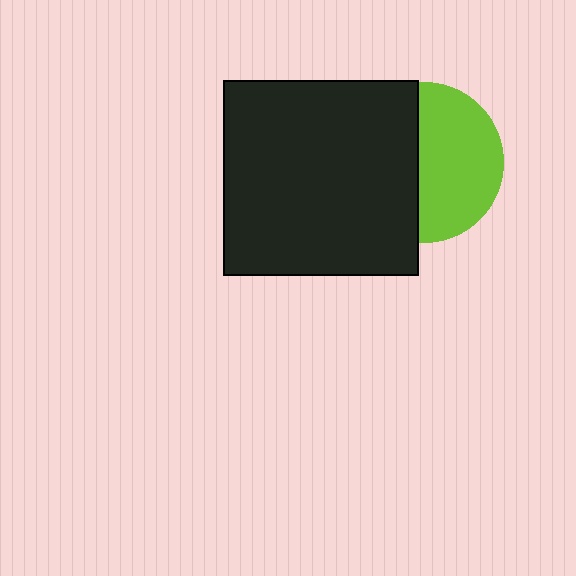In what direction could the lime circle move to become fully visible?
The lime circle could move right. That would shift it out from behind the black square entirely.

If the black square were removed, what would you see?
You would see the complete lime circle.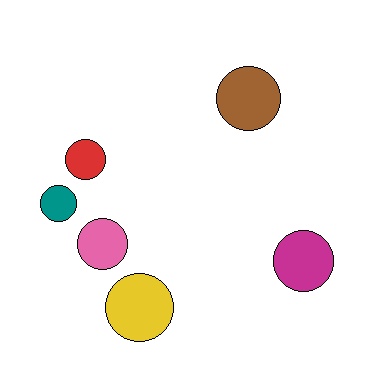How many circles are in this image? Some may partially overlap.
There are 6 circles.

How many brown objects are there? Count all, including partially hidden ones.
There is 1 brown object.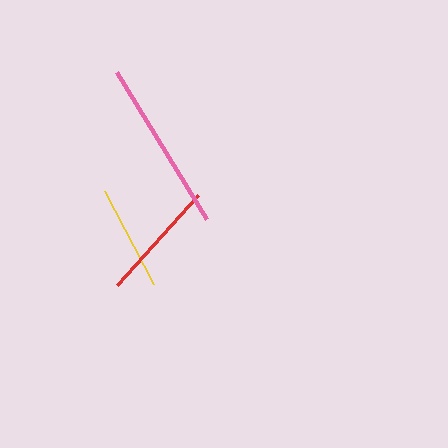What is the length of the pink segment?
The pink segment is approximately 173 pixels long.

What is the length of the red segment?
The red segment is approximately 122 pixels long.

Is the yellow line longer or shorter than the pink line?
The pink line is longer than the yellow line.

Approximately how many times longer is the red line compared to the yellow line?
The red line is approximately 1.1 times the length of the yellow line.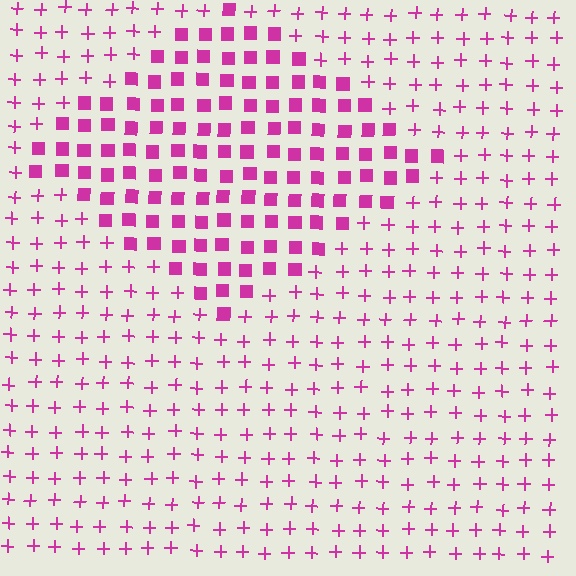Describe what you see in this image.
The image is filled with small magenta elements arranged in a uniform grid. A diamond-shaped region contains squares, while the surrounding area contains plus signs. The boundary is defined purely by the change in element shape.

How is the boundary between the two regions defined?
The boundary is defined by a change in element shape: squares inside vs. plus signs outside. All elements share the same color and spacing.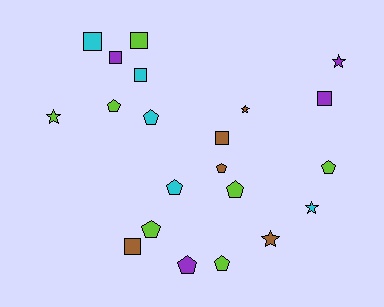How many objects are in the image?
There are 21 objects.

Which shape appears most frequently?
Pentagon, with 9 objects.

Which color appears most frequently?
Lime, with 7 objects.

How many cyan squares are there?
There are 2 cyan squares.